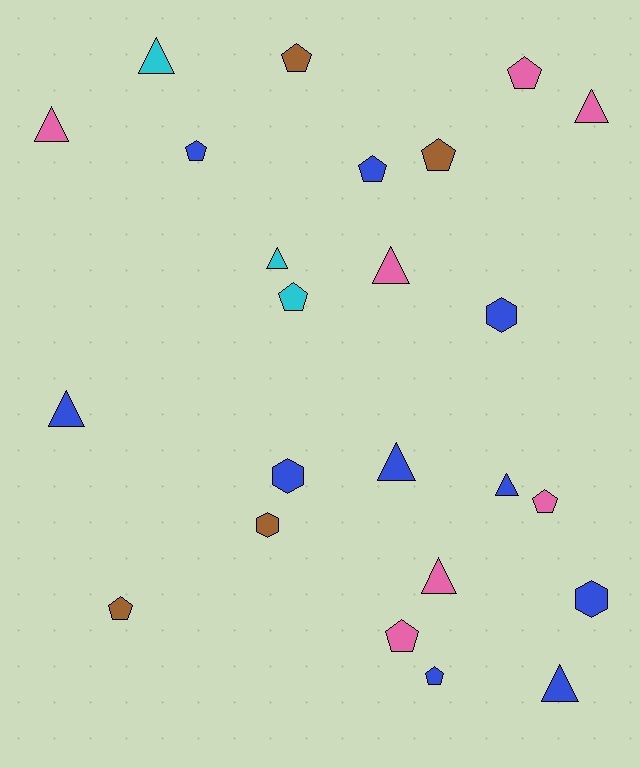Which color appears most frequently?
Blue, with 10 objects.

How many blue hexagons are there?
There are 3 blue hexagons.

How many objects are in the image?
There are 24 objects.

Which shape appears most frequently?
Triangle, with 10 objects.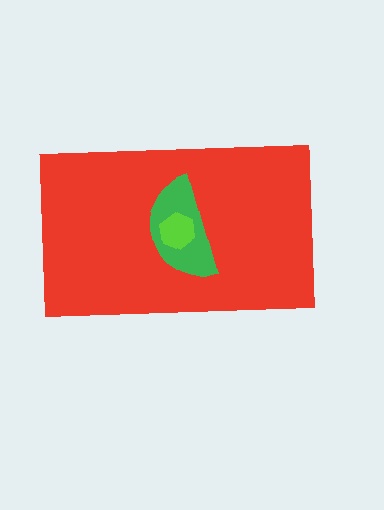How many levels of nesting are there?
3.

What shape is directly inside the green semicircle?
The lime hexagon.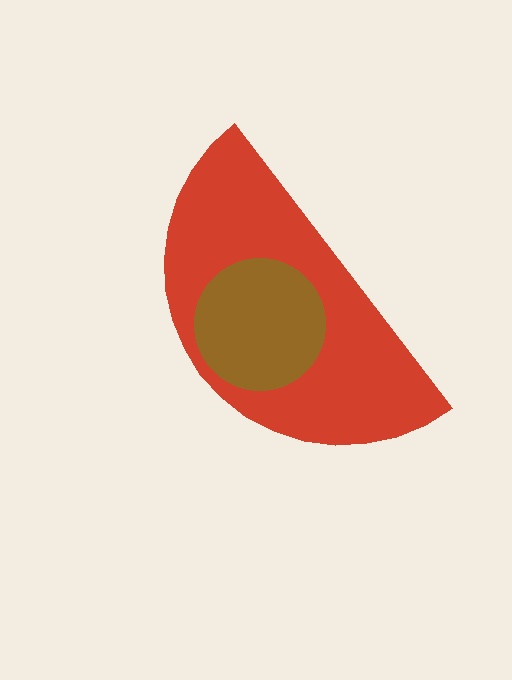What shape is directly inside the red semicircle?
The brown circle.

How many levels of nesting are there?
2.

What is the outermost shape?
The red semicircle.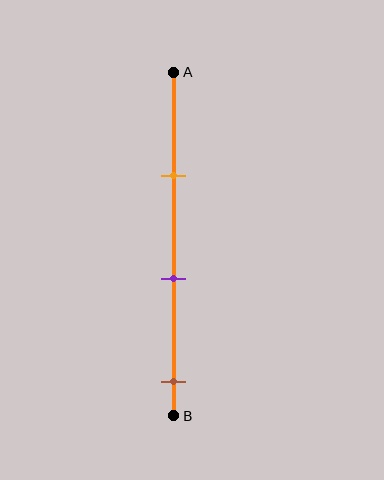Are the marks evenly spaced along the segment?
Yes, the marks are approximately evenly spaced.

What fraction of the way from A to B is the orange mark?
The orange mark is approximately 30% (0.3) of the way from A to B.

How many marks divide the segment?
There are 3 marks dividing the segment.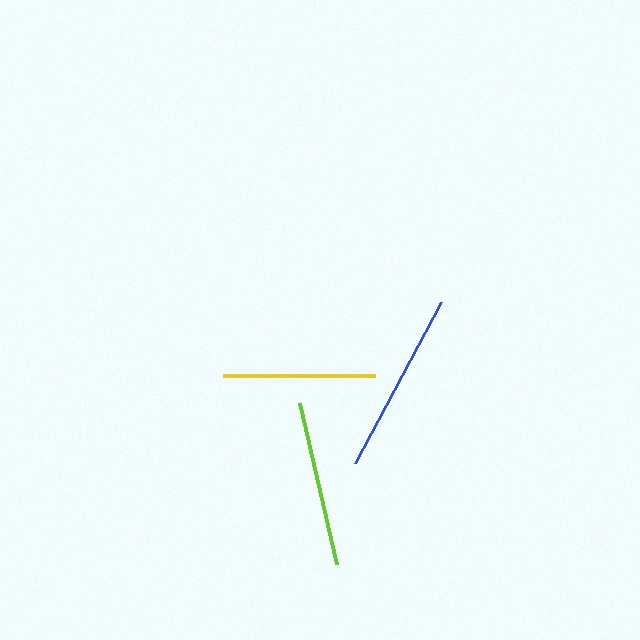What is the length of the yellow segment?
The yellow segment is approximately 152 pixels long.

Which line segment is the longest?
The blue line is the longest at approximately 182 pixels.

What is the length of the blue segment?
The blue segment is approximately 182 pixels long.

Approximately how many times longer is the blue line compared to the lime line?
The blue line is approximately 1.1 times the length of the lime line.